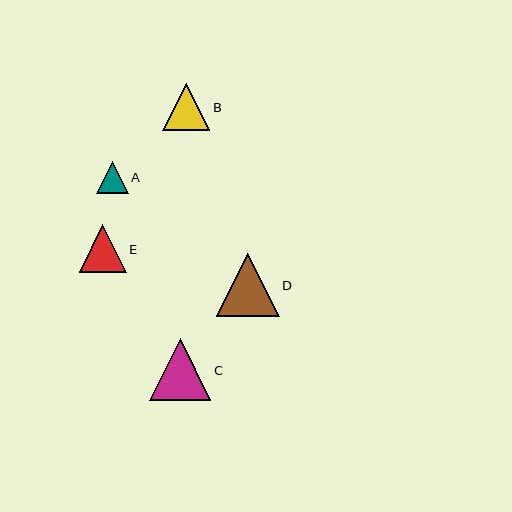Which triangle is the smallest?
Triangle A is the smallest with a size of approximately 31 pixels.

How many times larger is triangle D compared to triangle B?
Triangle D is approximately 1.3 times the size of triangle B.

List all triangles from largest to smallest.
From largest to smallest: D, C, E, B, A.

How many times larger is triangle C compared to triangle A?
Triangle C is approximately 2.0 times the size of triangle A.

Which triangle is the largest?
Triangle D is the largest with a size of approximately 63 pixels.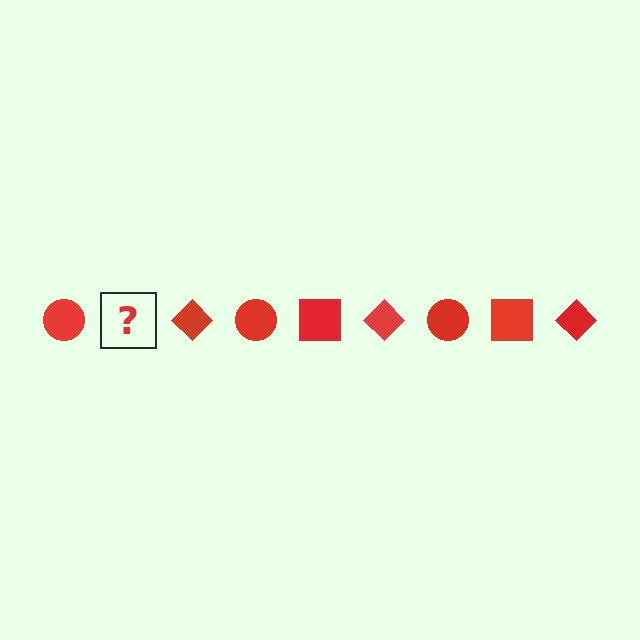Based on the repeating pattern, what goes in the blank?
The blank should be a red square.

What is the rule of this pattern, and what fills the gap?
The rule is that the pattern cycles through circle, square, diamond shapes in red. The gap should be filled with a red square.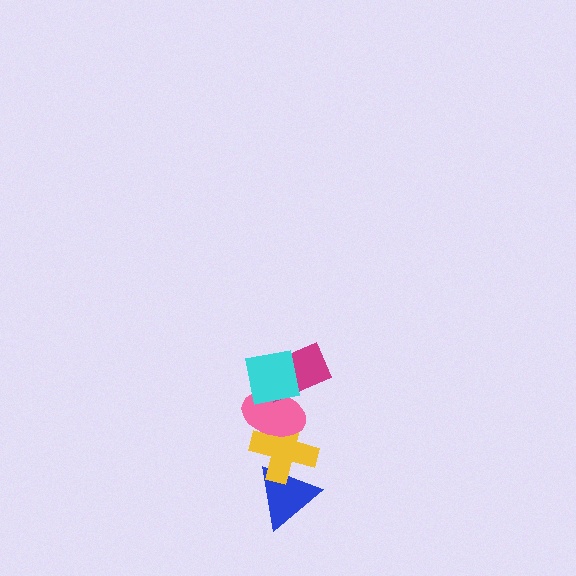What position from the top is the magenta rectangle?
The magenta rectangle is 2nd from the top.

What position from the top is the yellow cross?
The yellow cross is 4th from the top.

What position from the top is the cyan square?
The cyan square is 1st from the top.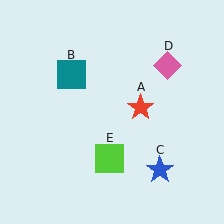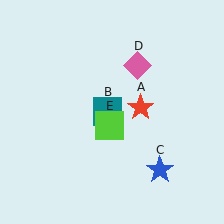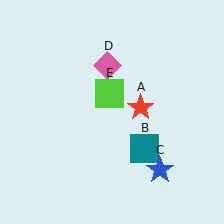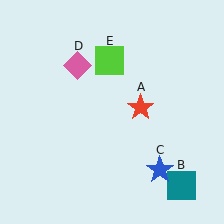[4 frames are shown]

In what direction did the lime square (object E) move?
The lime square (object E) moved up.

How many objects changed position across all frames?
3 objects changed position: teal square (object B), pink diamond (object D), lime square (object E).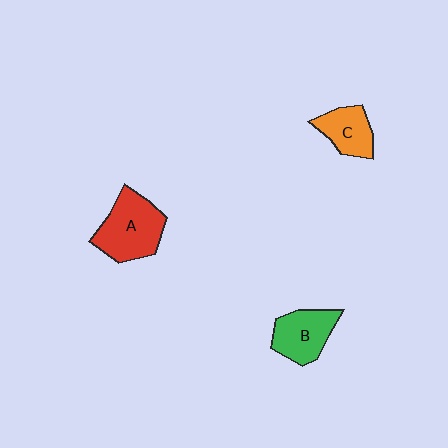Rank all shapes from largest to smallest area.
From largest to smallest: A (red), B (green), C (orange).